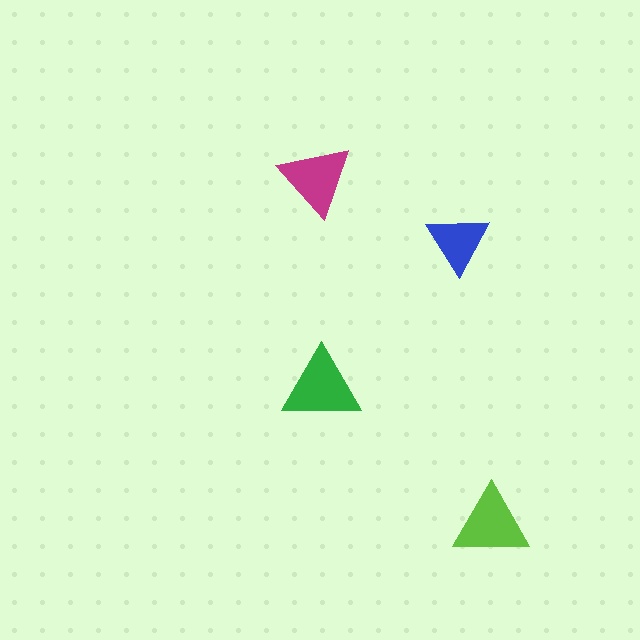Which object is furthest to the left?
The magenta triangle is leftmost.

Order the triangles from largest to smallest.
the green one, the lime one, the magenta one, the blue one.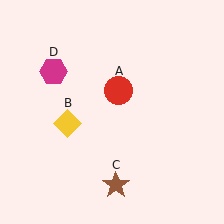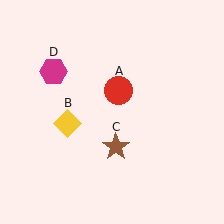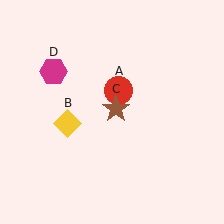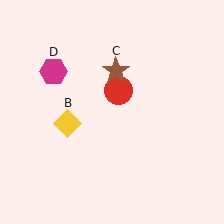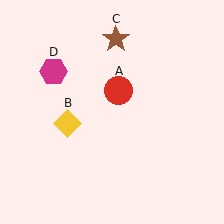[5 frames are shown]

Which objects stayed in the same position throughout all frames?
Red circle (object A) and yellow diamond (object B) and magenta hexagon (object D) remained stationary.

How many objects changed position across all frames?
1 object changed position: brown star (object C).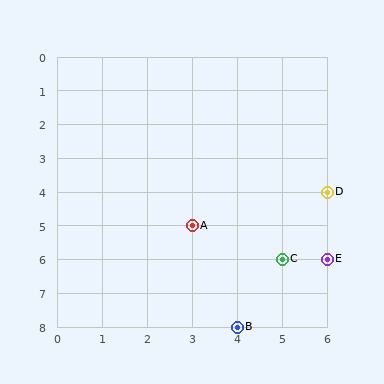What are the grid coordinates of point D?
Point D is at grid coordinates (6, 4).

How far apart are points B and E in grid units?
Points B and E are 2 columns and 2 rows apart (about 2.8 grid units diagonally).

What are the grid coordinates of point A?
Point A is at grid coordinates (3, 5).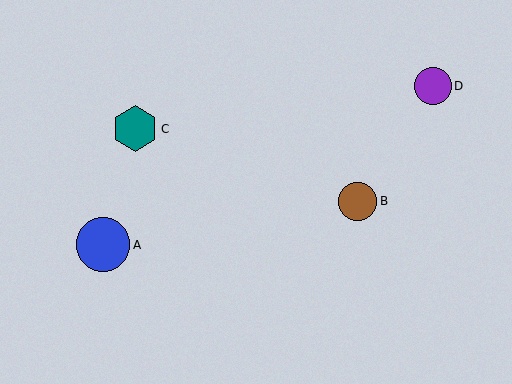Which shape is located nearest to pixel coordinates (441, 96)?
The purple circle (labeled D) at (433, 86) is nearest to that location.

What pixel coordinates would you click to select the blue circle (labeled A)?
Click at (103, 245) to select the blue circle A.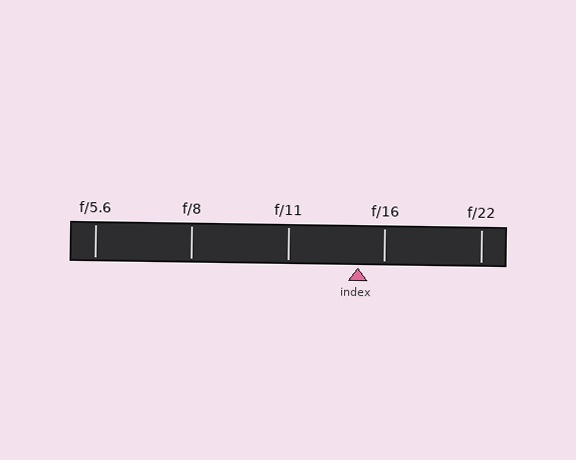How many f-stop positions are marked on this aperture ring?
There are 5 f-stop positions marked.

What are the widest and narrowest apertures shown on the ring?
The widest aperture shown is f/5.6 and the narrowest is f/22.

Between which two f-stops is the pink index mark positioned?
The index mark is between f/11 and f/16.